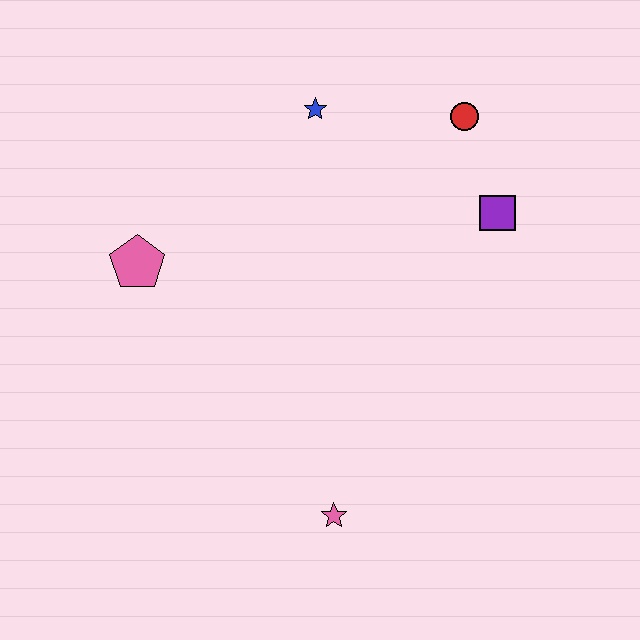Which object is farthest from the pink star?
The red circle is farthest from the pink star.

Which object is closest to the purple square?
The red circle is closest to the purple square.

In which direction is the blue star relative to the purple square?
The blue star is to the left of the purple square.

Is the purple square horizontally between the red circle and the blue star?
No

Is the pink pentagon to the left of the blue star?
Yes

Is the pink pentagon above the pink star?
Yes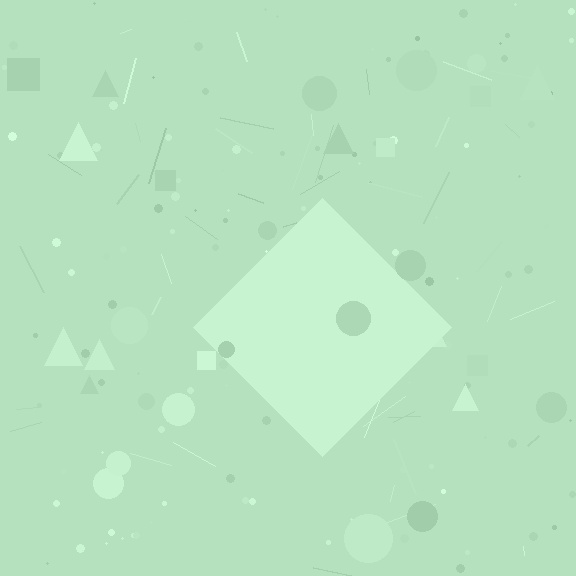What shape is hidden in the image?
A diamond is hidden in the image.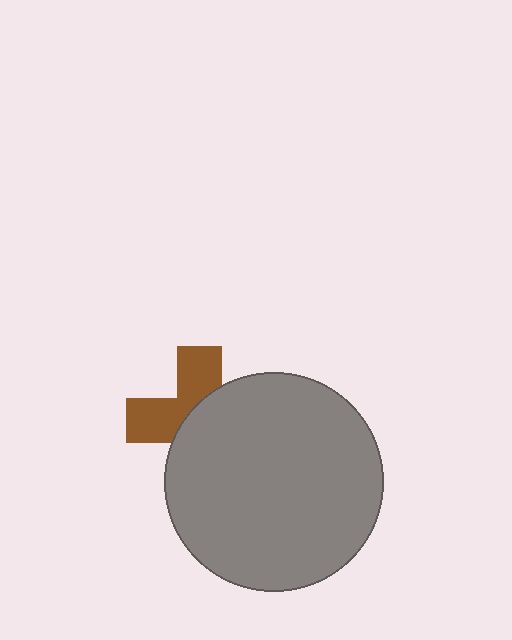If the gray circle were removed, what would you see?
You would see the complete brown cross.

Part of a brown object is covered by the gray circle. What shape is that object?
It is a cross.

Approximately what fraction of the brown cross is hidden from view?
Roughly 57% of the brown cross is hidden behind the gray circle.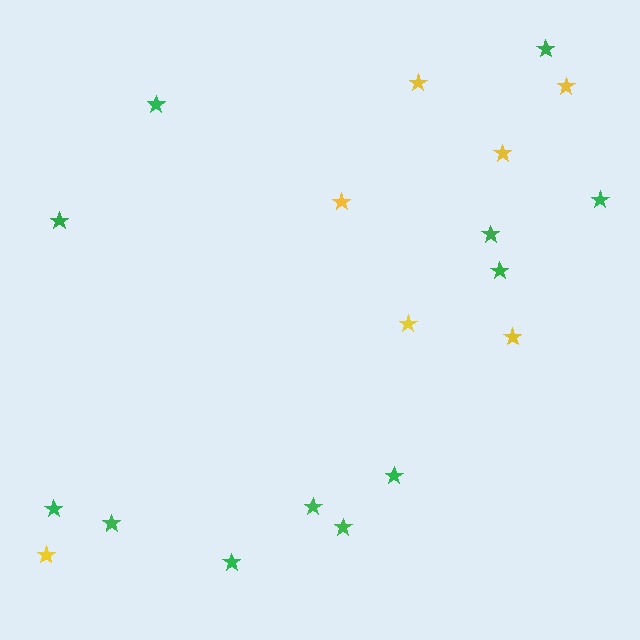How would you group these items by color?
There are 2 groups: one group of green stars (12) and one group of yellow stars (7).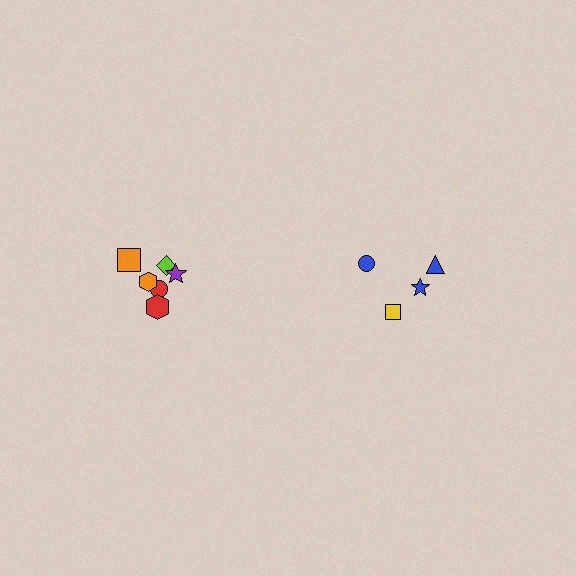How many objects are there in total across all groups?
There are 10 objects.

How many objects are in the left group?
There are 6 objects.